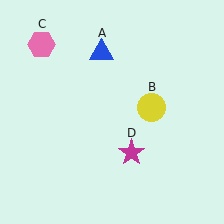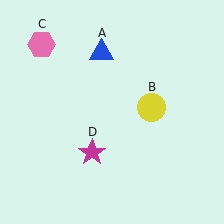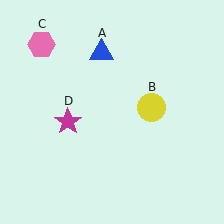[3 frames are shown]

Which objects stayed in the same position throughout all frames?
Blue triangle (object A) and yellow circle (object B) and pink hexagon (object C) remained stationary.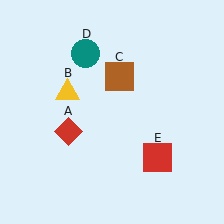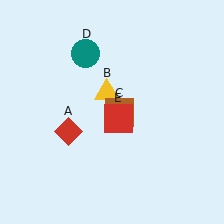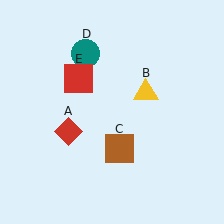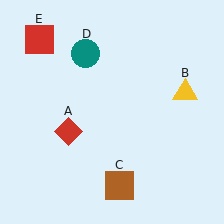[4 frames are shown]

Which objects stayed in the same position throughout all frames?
Red diamond (object A) and teal circle (object D) remained stationary.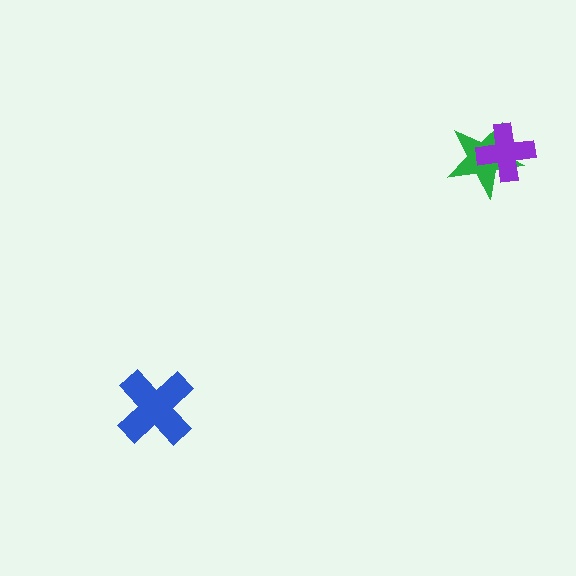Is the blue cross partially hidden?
No, no other shape covers it.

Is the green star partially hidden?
Yes, it is partially covered by another shape.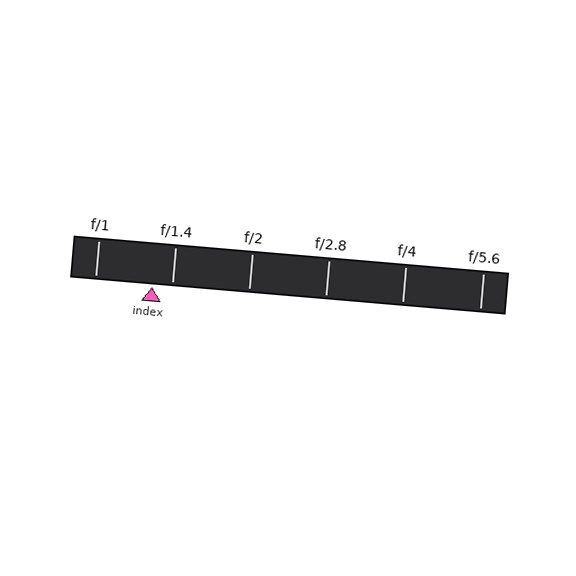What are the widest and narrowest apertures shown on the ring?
The widest aperture shown is f/1 and the narrowest is f/5.6.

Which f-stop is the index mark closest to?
The index mark is closest to f/1.4.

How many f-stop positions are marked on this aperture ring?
There are 6 f-stop positions marked.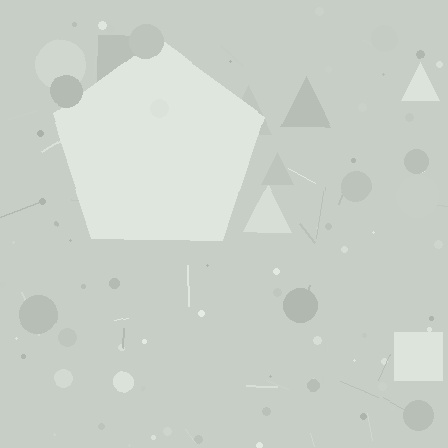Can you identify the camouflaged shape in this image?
The camouflaged shape is a pentagon.